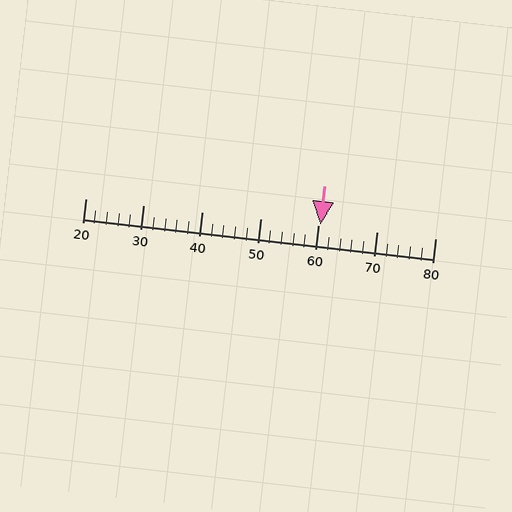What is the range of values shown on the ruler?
The ruler shows values from 20 to 80.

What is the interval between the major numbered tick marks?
The major tick marks are spaced 10 units apart.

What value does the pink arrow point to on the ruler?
The pink arrow points to approximately 60.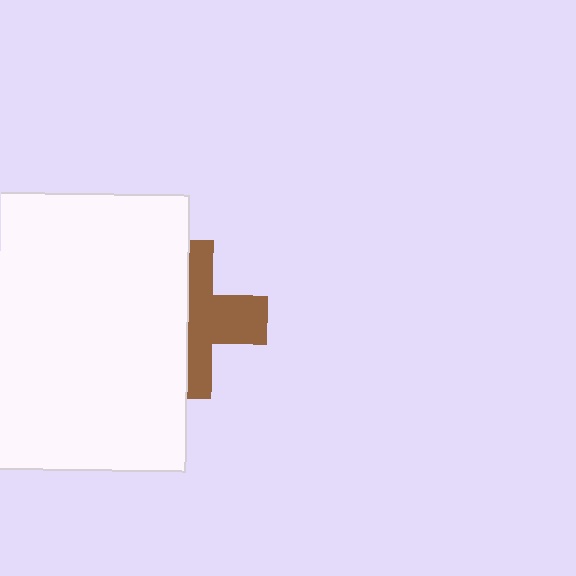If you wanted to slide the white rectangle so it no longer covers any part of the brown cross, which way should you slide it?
Slide it left — that is the most direct way to separate the two shapes.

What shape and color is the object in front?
The object in front is a white rectangle.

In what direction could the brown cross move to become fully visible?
The brown cross could move right. That would shift it out from behind the white rectangle entirely.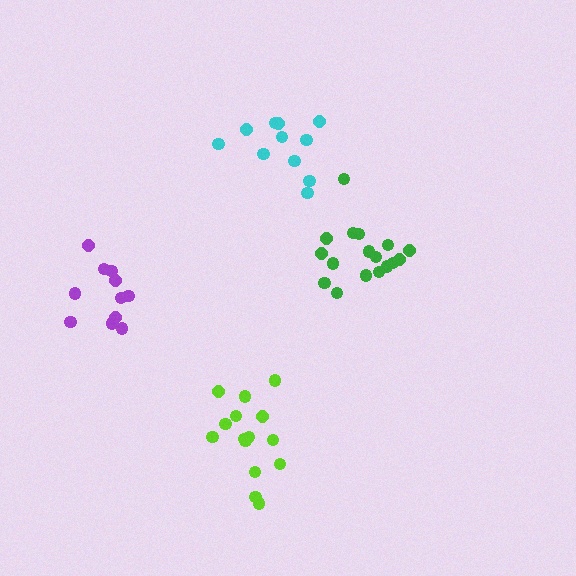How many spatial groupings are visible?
There are 4 spatial groupings.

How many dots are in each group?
Group 1: 17 dots, Group 2: 15 dots, Group 3: 11 dots, Group 4: 11 dots (54 total).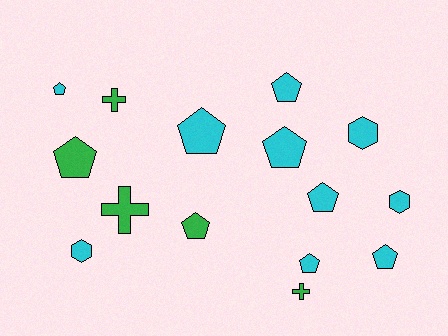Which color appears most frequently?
Cyan, with 10 objects.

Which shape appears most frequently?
Pentagon, with 9 objects.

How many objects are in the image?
There are 15 objects.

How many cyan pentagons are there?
There are 7 cyan pentagons.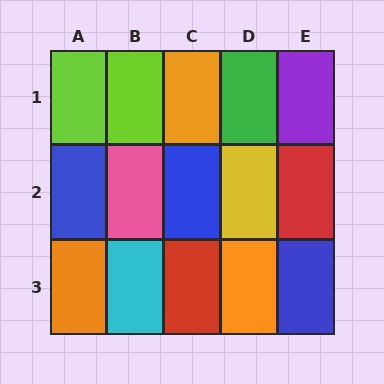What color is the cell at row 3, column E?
Blue.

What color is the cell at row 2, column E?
Red.